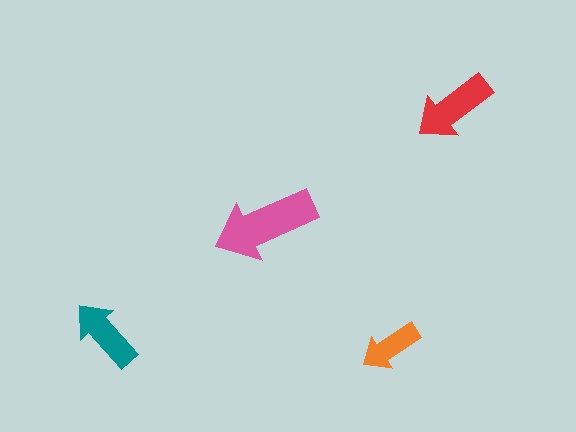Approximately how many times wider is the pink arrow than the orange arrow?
About 1.5 times wider.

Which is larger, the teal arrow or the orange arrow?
The teal one.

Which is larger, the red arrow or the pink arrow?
The pink one.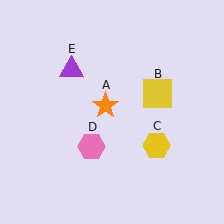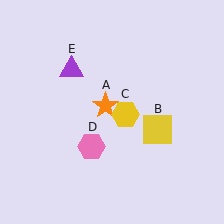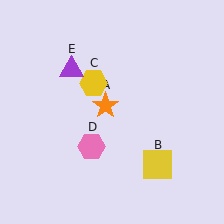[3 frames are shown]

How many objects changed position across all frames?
2 objects changed position: yellow square (object B), yellow hexagon (object C).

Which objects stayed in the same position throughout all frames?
Orange star (object A) and pink hexagon (object D) and purple triangle (object E) remained stationary.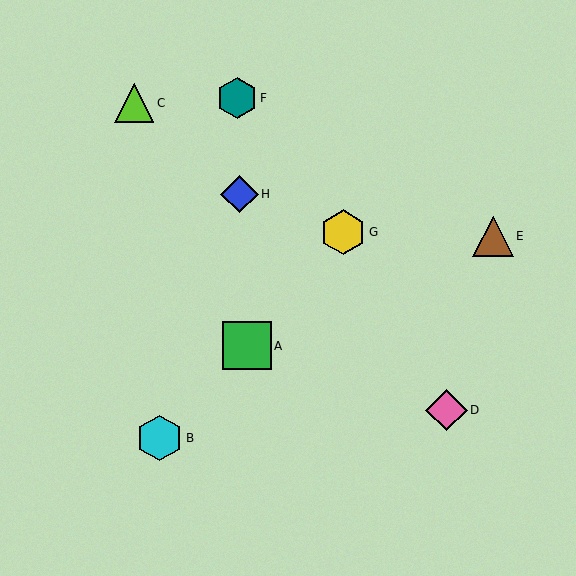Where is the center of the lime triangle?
The center of the lime triangle is at (134, 103).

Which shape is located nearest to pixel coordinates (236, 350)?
The green square (labeled A) at (247, 346) is nearest to that location.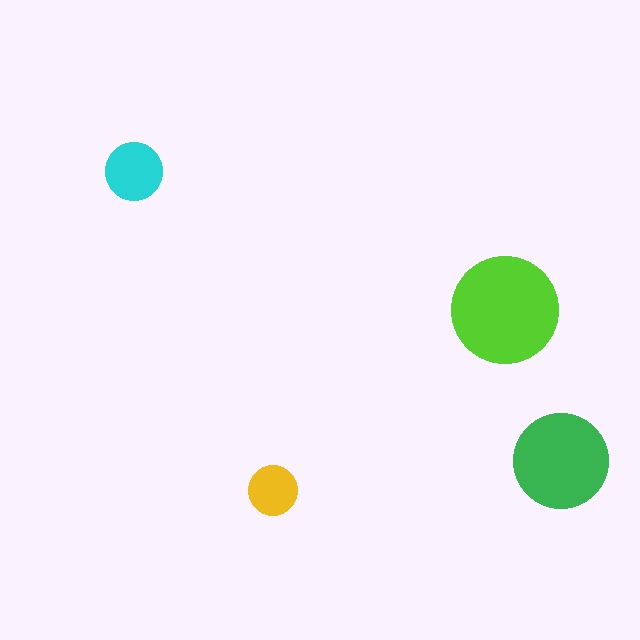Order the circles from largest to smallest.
the lime one, the green one, the cyan one, the yellow one.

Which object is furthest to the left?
The cyan circle is leftmost.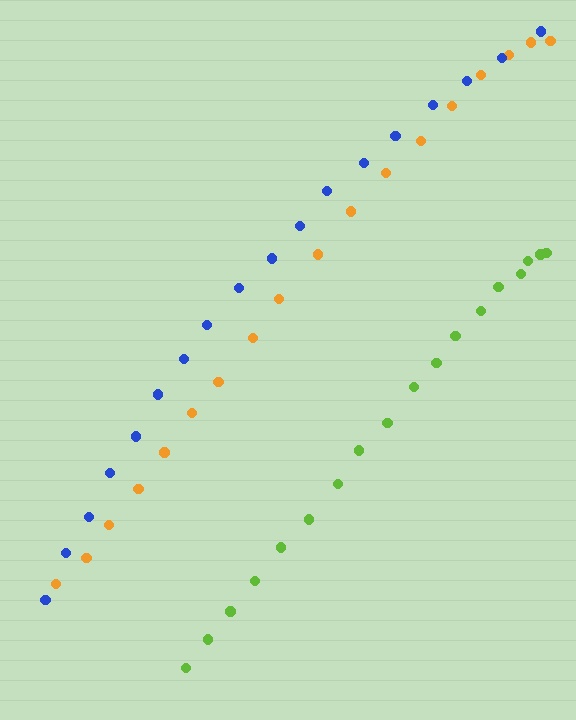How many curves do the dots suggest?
There are 3 distinct paths.